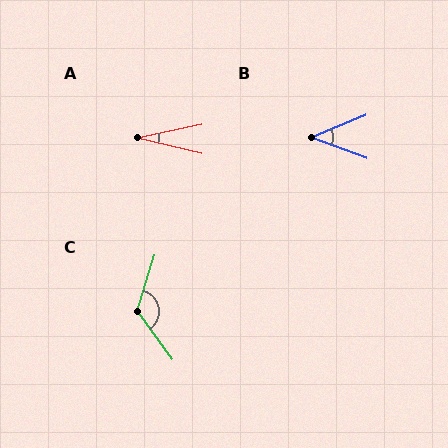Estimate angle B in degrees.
Approximately 43 degrees.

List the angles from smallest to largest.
A (25°), B (43°), C (127°).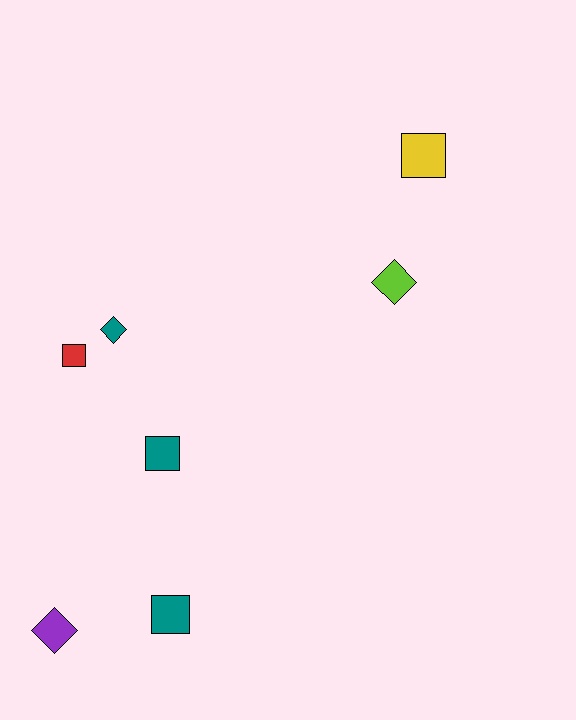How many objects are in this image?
There are 7 objects.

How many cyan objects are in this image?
There are no cyan objects.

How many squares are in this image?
There are 4 squares.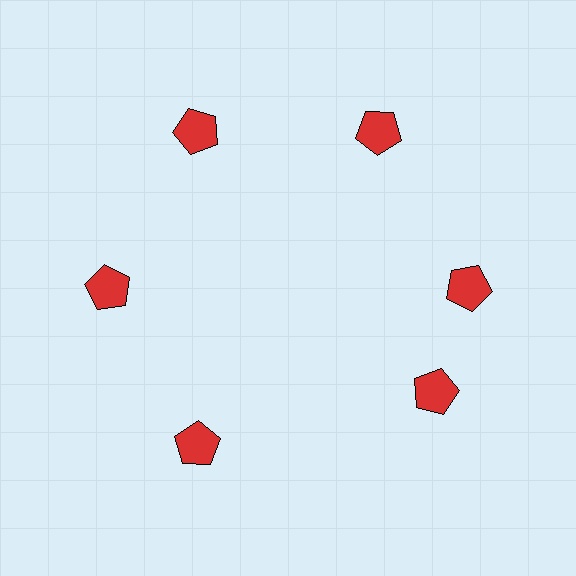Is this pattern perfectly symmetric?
No. The 6 red pentagons are arranged in a ring, but one element near the 5 o'clock position is rotated out of alignment along the ring, breaking the 6-fold rotational symmetry.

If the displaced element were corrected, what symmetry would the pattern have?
It would have 6-fold rotational symmetry — the pattern would map onto itself every 60 degrees.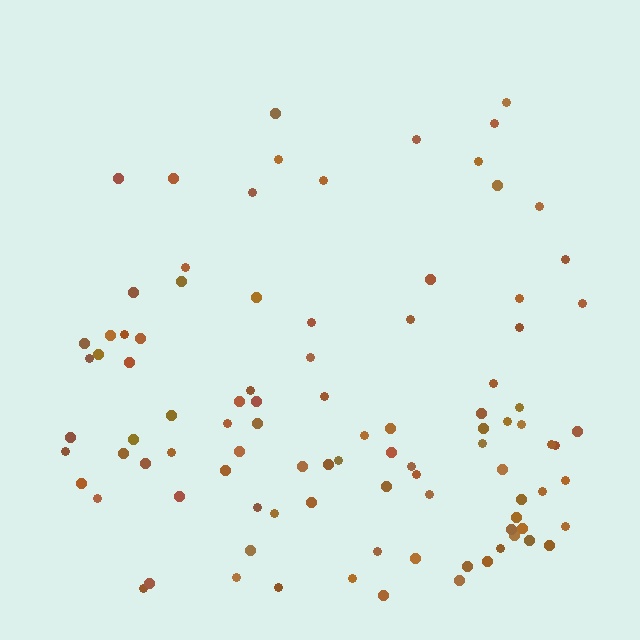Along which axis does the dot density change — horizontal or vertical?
Vertical.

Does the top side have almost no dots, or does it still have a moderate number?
Still a moderate number, just noticeably fewer than the bottom.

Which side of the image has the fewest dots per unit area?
The top.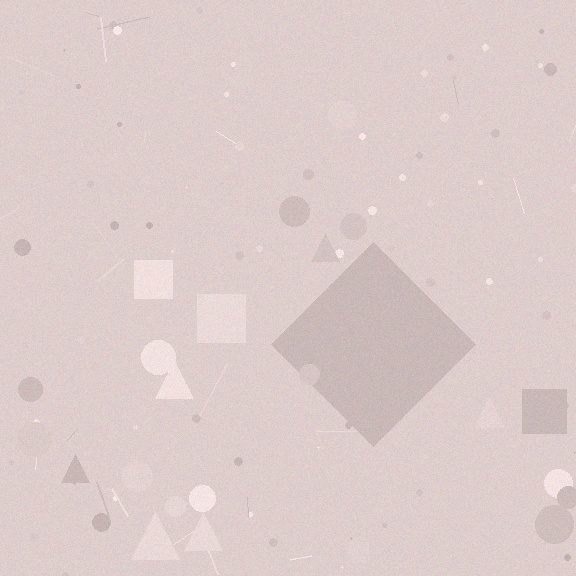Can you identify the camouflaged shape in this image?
The camouflaged shape is a diamond.